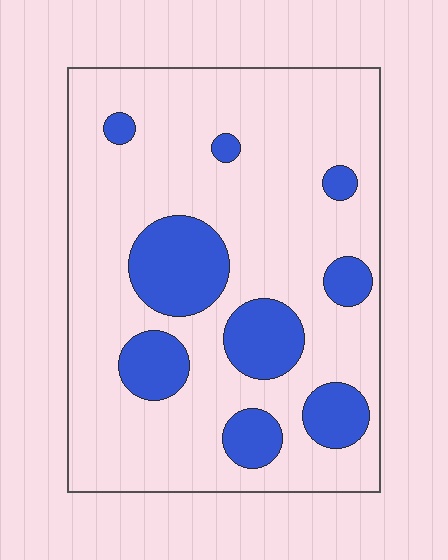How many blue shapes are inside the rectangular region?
9.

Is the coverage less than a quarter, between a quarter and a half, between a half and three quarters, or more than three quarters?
Less than a quarter.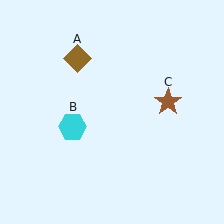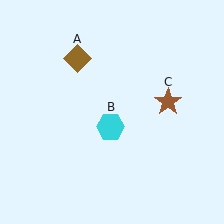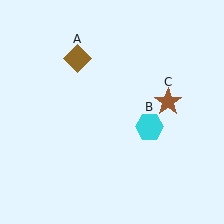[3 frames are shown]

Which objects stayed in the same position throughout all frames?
Brown diamond (object A) and brown star (object C) remained stationary.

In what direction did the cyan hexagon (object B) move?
The cyan hexagon (object B) moved right.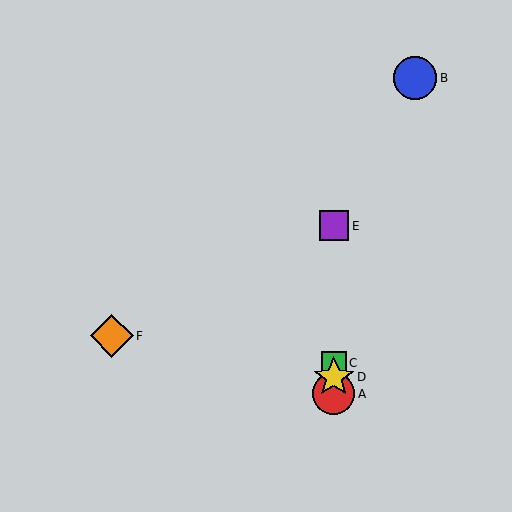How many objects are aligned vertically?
4 objects (A, C, D, E) are aligned vertically.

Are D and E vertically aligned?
Yes, both are at x≈334.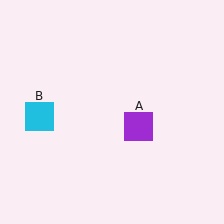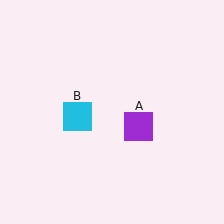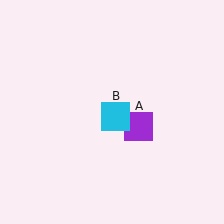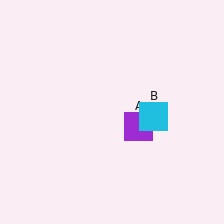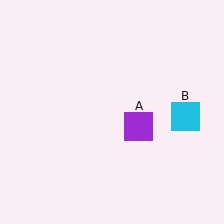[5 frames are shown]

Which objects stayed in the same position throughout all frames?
Purple square (object A) remained stationary.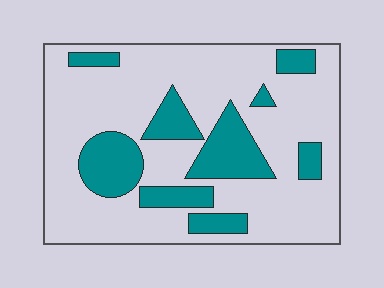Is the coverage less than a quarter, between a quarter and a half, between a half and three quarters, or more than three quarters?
Less than a quarter.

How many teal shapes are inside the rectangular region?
9.